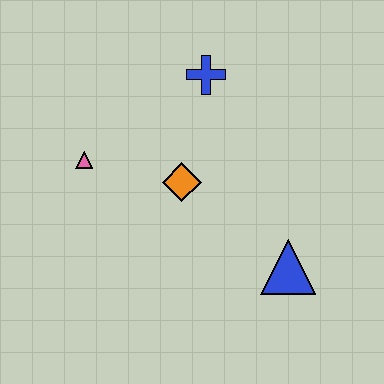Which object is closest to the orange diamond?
The pink triangle is closest to the orange diamond.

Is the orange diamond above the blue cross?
No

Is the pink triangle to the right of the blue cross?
No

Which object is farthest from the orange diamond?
The blue triangle is farthest from the orange diamond.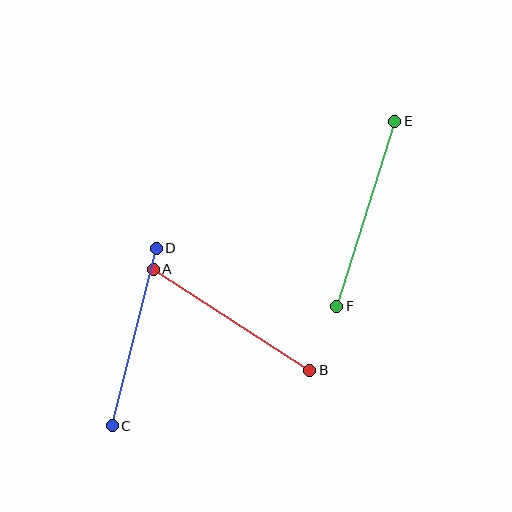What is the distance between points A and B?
The distance is approximately 186 pixels.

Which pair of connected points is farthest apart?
Points E and F are farthest apart.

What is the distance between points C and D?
The distance is approximately 183 pixels.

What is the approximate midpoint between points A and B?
The midpoint is at approximately (232, 320) pixels.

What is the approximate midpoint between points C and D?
The midpoint is at approximately (134, 337) pixels.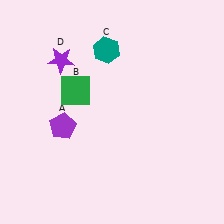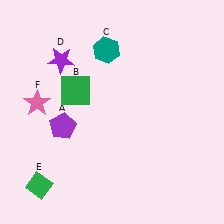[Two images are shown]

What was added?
A green diamond (E), a pink star (F) were added in Image 2.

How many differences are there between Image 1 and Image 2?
There are 2 differences between the two images.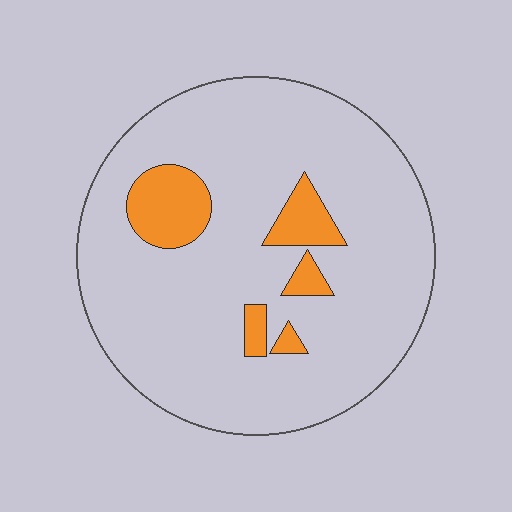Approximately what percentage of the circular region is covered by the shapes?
Approximately 10%.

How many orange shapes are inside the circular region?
5.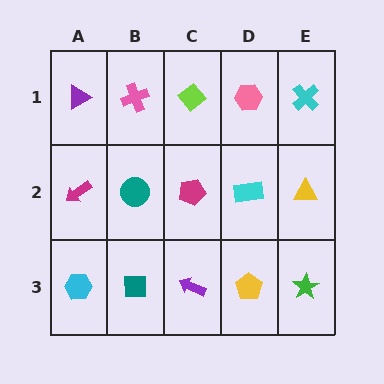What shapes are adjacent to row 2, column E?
A cyan cross (row 1, column E), a green star (row 3, column E), a cyan rectangle (row 2, column D).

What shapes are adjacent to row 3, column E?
A yellow triangle (row 2, column E), a yellow pentagon (row 3, column D).